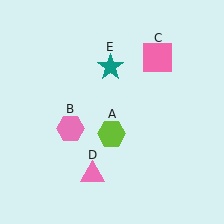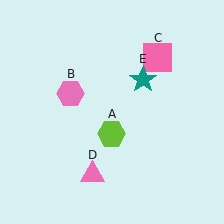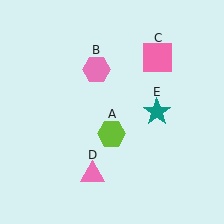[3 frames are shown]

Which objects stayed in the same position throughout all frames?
Lime hexagon (object A) and pink square (object C) and pink triangle (object D) remained stationary.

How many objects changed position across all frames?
2 objects changed position: pink hexagon (object B), teal star (object E).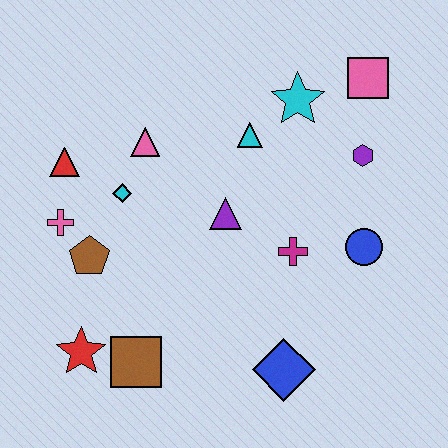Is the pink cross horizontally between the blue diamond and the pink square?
No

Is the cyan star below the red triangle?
No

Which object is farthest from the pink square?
The red star is farthest from the pink square.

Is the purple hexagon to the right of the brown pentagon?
Yes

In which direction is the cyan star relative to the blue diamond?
The cyan star is above the blue diamond.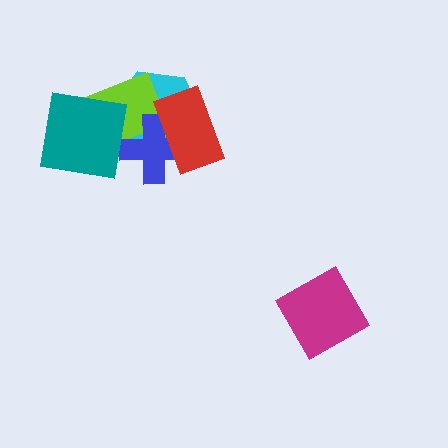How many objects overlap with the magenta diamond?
0 objects overlap with the magenta diamond.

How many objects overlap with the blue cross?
3 objects overlap with the blue cross.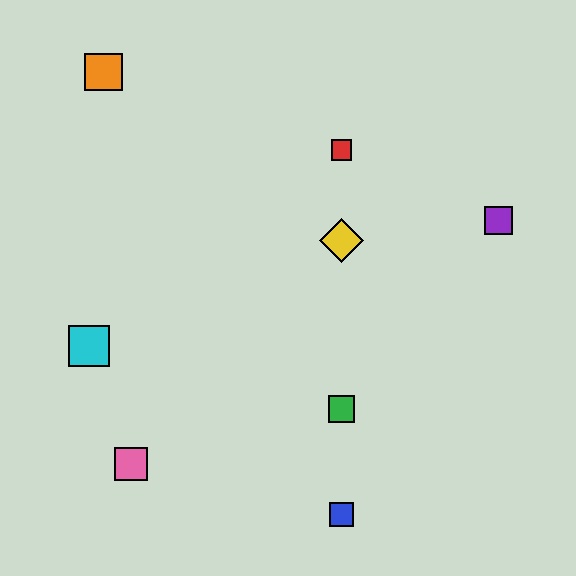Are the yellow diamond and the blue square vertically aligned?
Yes, both are at x≈342.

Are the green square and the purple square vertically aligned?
No, the green square is at x≈342 and the purple square is at x≈499.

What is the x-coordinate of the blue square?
The blue square is at x≈342.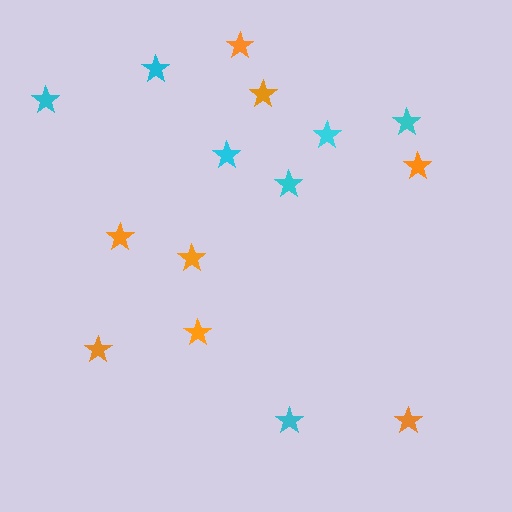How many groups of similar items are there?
There are 2 groups: one group of cyan stars (7) and one group of orange stars (8).